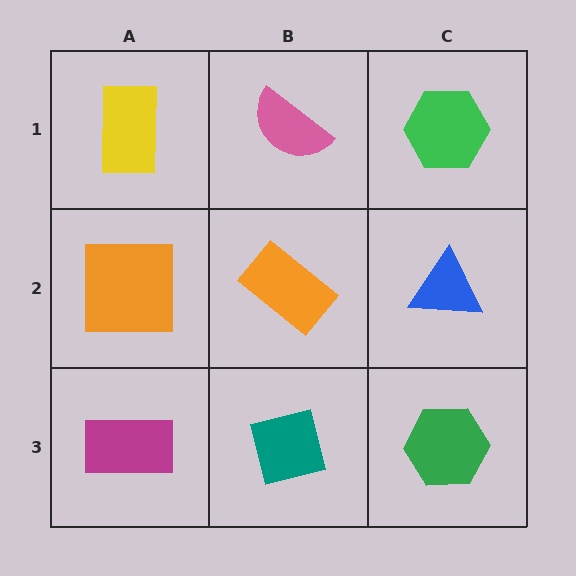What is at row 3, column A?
A magenta rectangle.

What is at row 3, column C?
A green hexagon.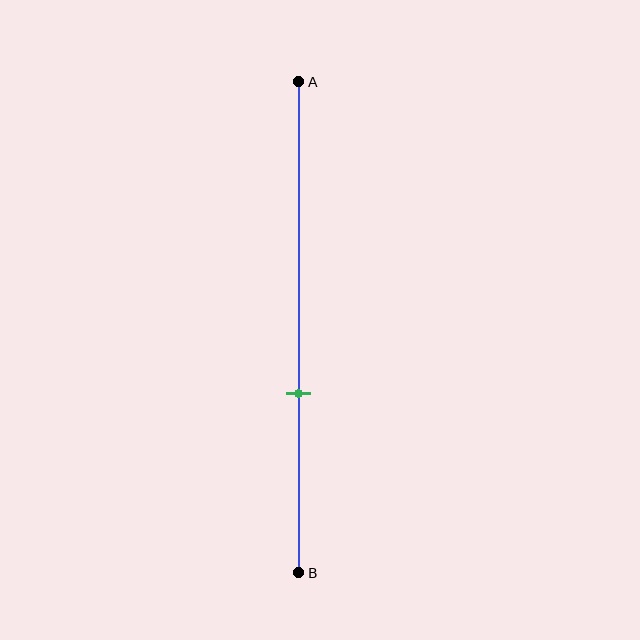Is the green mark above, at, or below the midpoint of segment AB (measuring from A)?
The green mark is below the midpoint of segment AB.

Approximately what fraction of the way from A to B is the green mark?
The green mark is approximately 65% of the way from A to B.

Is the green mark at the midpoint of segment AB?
No, the mark is at about 65% from A, not at the 50% midpoint.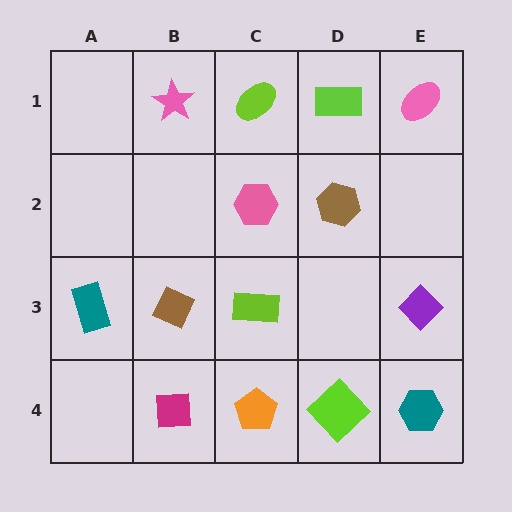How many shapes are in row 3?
4 shapes.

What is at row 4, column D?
A lime diamond.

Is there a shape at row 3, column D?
No, that cell is empty.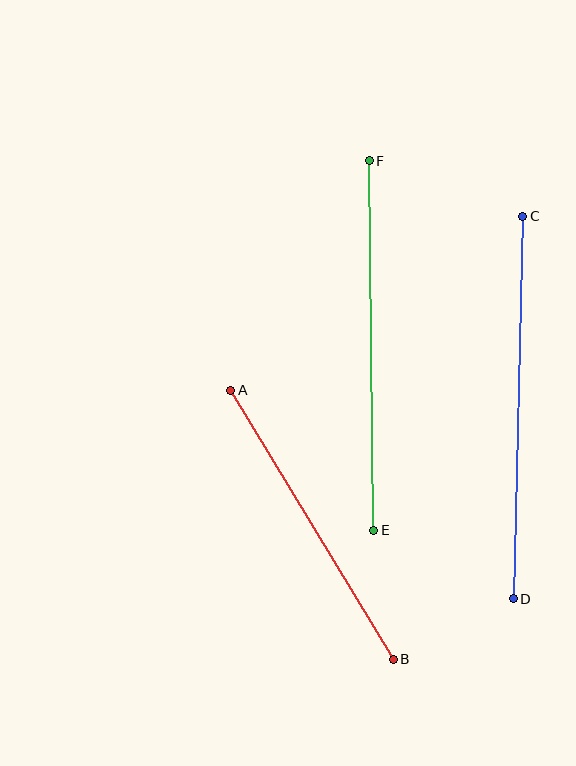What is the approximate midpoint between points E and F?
The midpoint is at approximately (371, 346) pixels.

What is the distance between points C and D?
The distance is approximately 383 pixels.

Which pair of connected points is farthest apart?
Points C and D are farthest apart.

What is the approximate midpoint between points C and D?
The midpoint is at approximately (518, 408) pixels.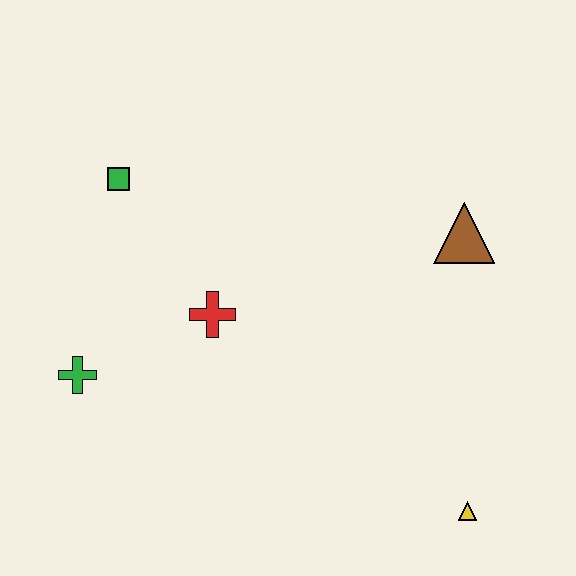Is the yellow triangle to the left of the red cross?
No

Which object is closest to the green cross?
The red cross is closest to the green cross.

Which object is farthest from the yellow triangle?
The green square is farthest from the yellow triangle.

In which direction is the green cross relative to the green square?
The green cross is below the green square.